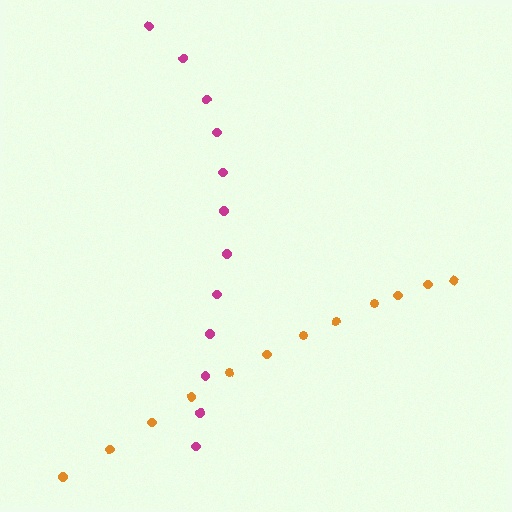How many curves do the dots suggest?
There are 2 distinct paths.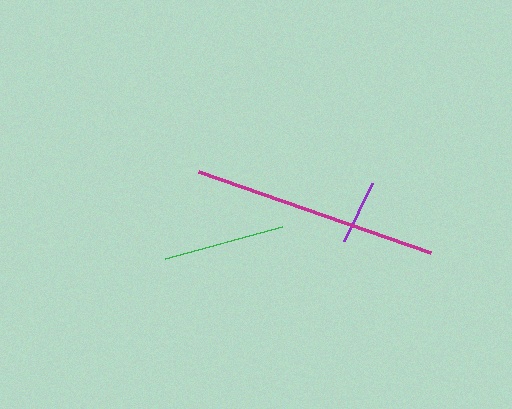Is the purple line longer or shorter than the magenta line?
The magenta line is longer than the purple line.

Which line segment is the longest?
The magenta line is the longest at approximately 245 pixels.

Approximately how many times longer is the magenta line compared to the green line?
The magenta line is approximately 2.0 times the length of the green line.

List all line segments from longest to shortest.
From longest to shortest: magenta, green, purple.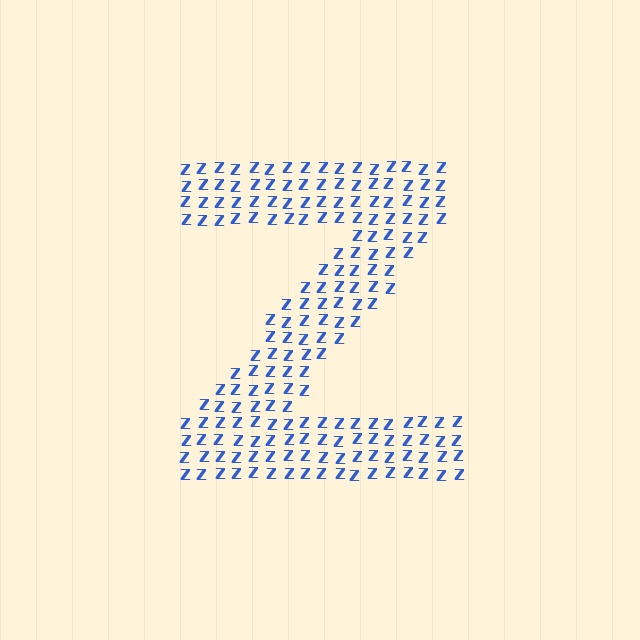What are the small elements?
The small elements are letter Z's.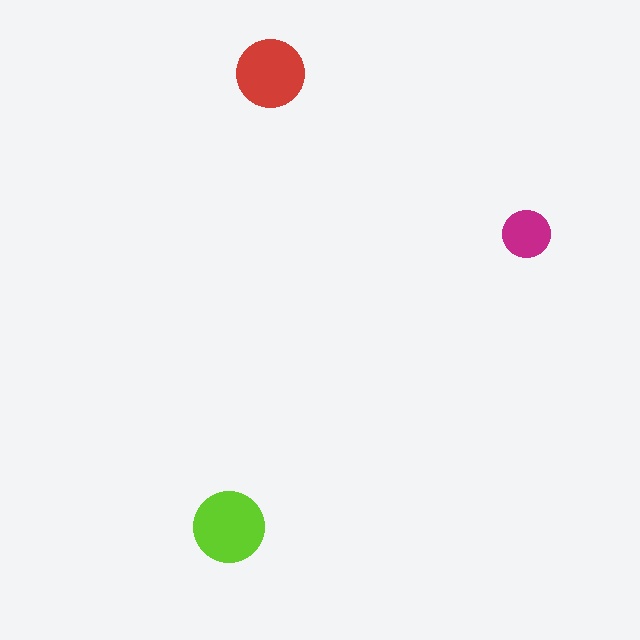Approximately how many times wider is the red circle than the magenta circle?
About 1.5 times wider.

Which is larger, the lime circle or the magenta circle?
The lime one.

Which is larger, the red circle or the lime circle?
The lime one.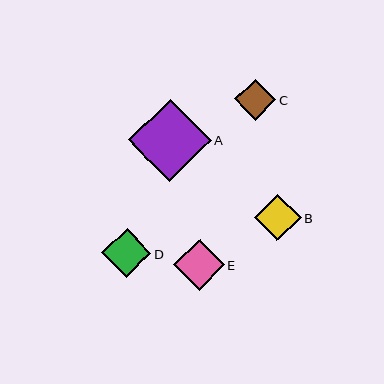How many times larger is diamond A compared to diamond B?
Diamond A is approximately 1.8 times the size of diamond B.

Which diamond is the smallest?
Diamond C is the smallest with a size of approximately 41 pixels.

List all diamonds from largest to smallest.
From largest to smallest: A, E, D, B, C.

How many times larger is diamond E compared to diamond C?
Diamond E is approximately 1.2 times the size of diamond C.